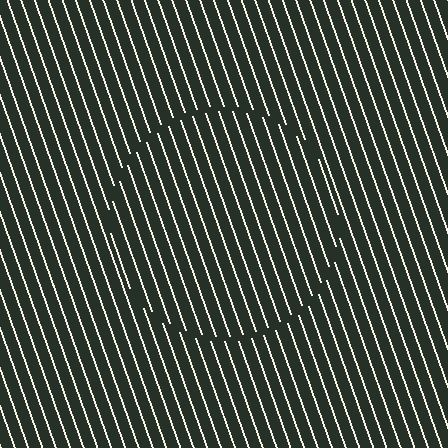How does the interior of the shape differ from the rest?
The interior of the shape contains the same grating, shifted by half a period — the contour is defined by the phase discontinuity where line-ends from the inner and outer gratings abut.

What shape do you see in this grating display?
An illusory circle. The interior of the shape contains the same grating, shifted by half a period — the contour is defined by the phase discontinuity where line-ends from the inner and outer gratings abut.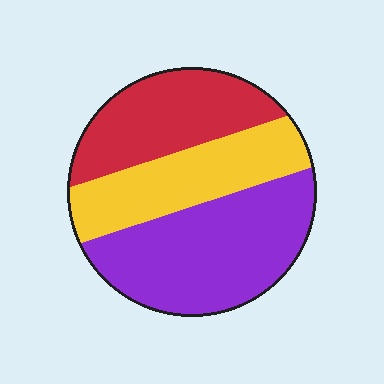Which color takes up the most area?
Purple, at roughly 45%.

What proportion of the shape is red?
Red takes up about one quarter (1/4) of the shape.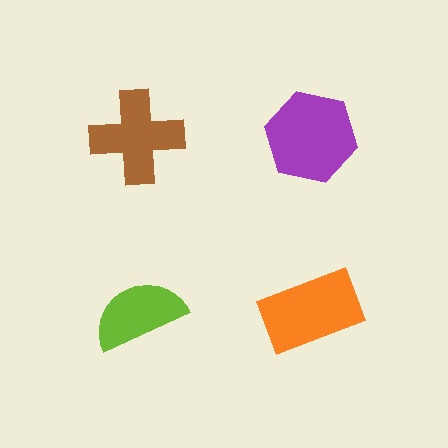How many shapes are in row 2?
2 shapes.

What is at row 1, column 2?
A purple hexagon.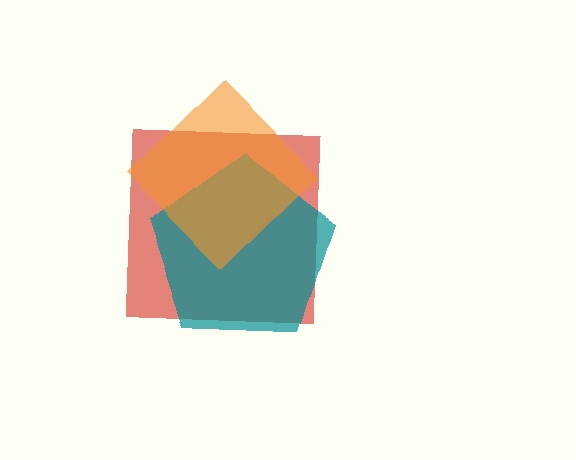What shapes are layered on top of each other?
The layered shapes are: a red square, a teal pentagon, an orange diamond.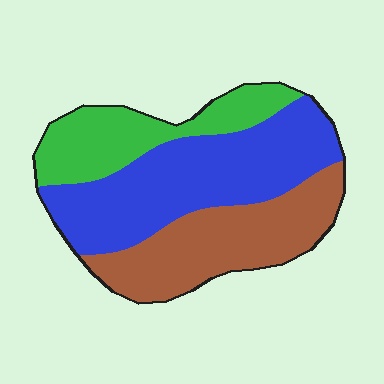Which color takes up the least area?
Green, at roughly 25%.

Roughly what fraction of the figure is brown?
Brown covers 33% of the figure.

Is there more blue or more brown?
Blue.